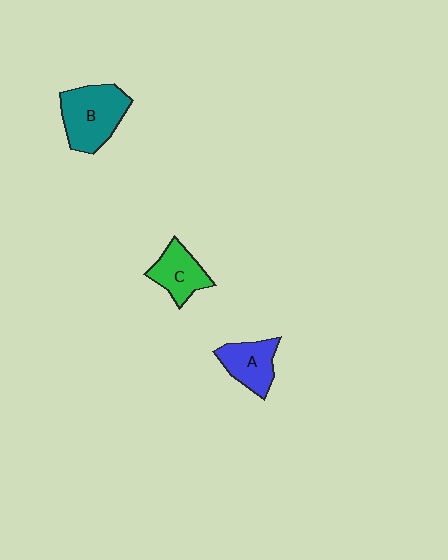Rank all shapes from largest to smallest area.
From largest to smallest: B (teal), A (blue), C (green).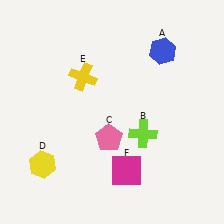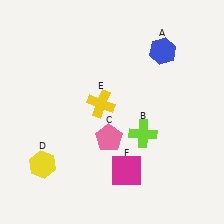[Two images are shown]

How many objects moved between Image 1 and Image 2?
1 object moved between the two images.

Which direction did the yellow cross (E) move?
The yellow cross (E) moved down.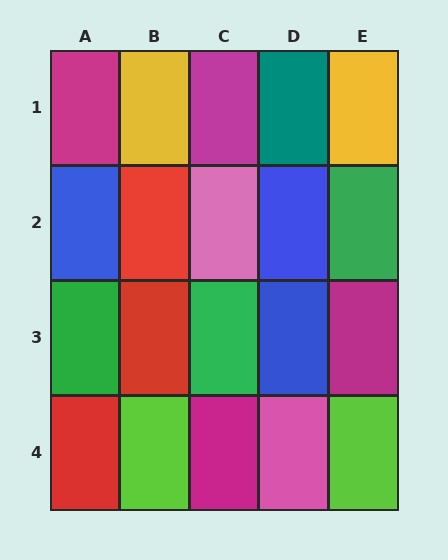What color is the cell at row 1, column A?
Magenta.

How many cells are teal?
1 cell is teal.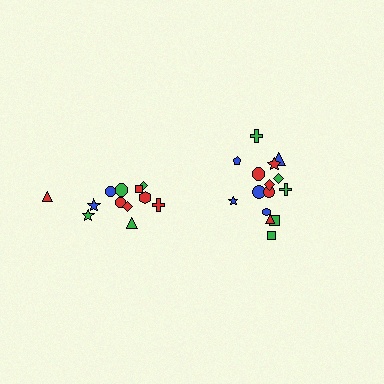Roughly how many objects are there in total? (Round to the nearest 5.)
Roughly 25 objects in total.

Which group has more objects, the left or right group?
The right group.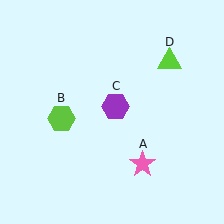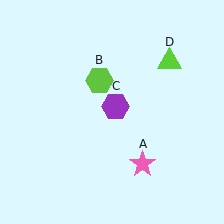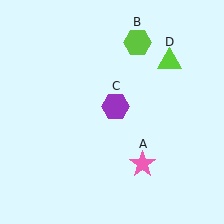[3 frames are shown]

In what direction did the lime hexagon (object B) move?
The lime hexagon (object B) moved up and to the right.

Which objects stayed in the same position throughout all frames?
Pink star (object A) and purple hexagon (object C) and lime triangle (object D) remained stationary.